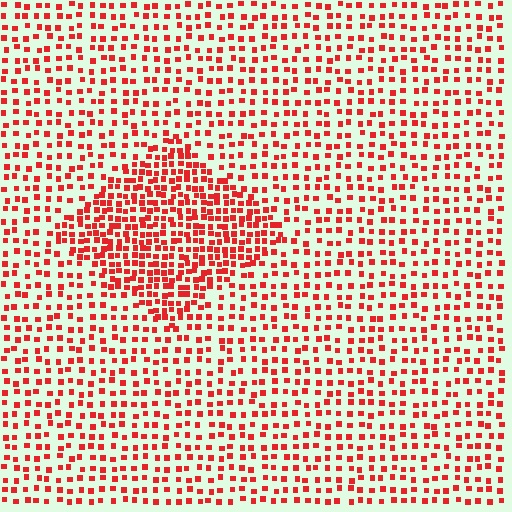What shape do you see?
I see a diamond.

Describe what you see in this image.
The image contains small red elements arranged at two different densities. A diamond-shaped region is visible where the elements are more densely packed than the surrounding area.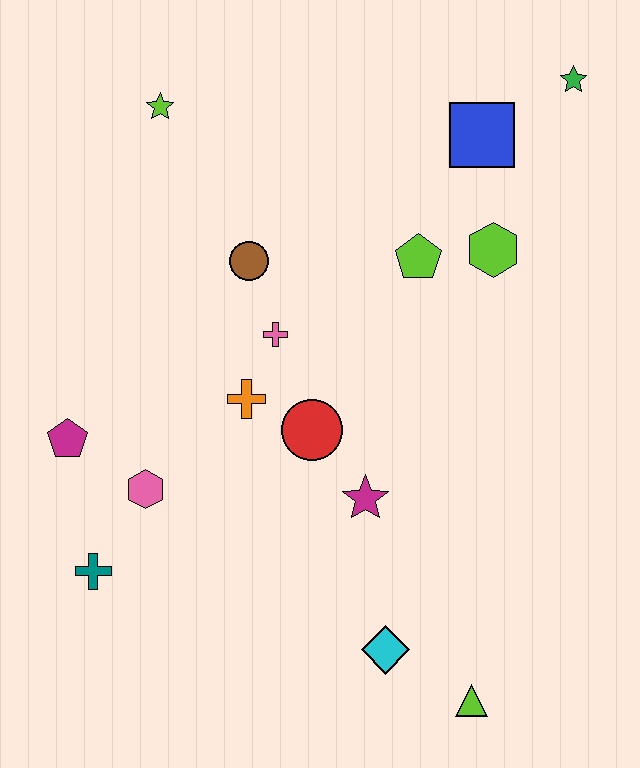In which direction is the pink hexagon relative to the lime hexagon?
The pink hexagon is to the left of the lime hexagon.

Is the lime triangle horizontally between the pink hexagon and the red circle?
No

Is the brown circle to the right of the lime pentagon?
No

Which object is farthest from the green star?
The teal cross is farthest from the green star.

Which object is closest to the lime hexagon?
The lime pentagon is closest to the lime hexagon.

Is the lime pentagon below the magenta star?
No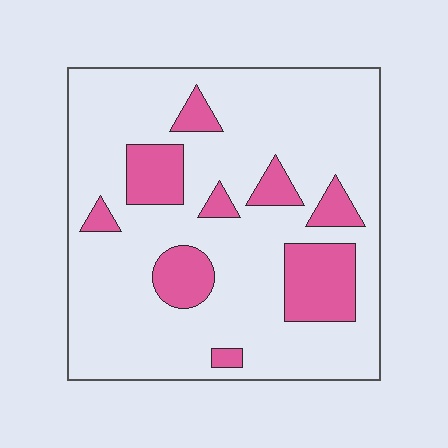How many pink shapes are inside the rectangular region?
9.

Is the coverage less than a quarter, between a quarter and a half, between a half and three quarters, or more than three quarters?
Less than a quarter.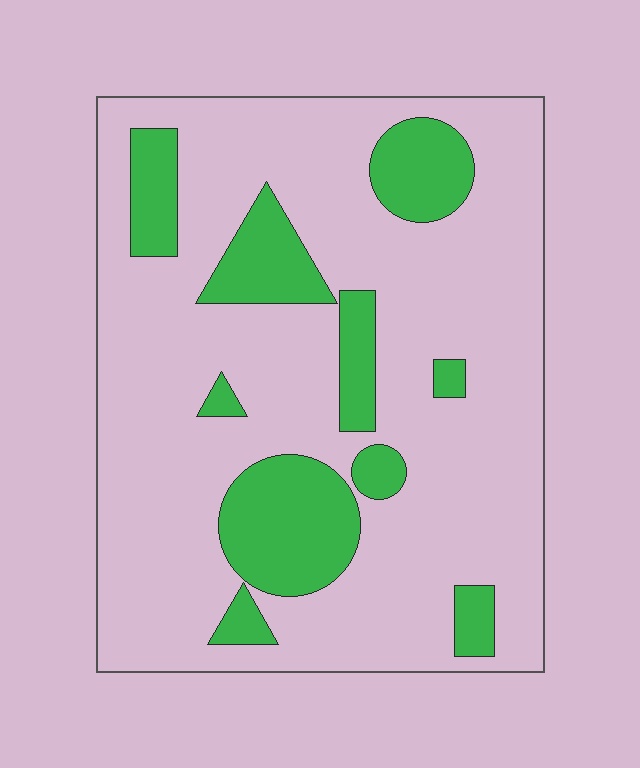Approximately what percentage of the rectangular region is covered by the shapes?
Approximately 20%.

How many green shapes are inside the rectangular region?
10.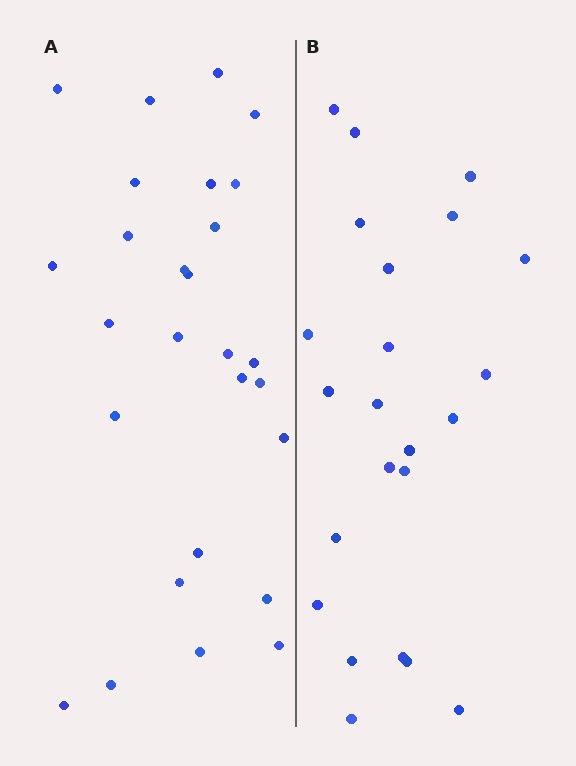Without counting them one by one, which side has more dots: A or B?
Region A (the left region) has more dots.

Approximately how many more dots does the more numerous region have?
Region A has about 4 more dots than region B.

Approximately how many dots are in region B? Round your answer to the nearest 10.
About 20 dots. (The exact count is 23, which rounds to 20.)